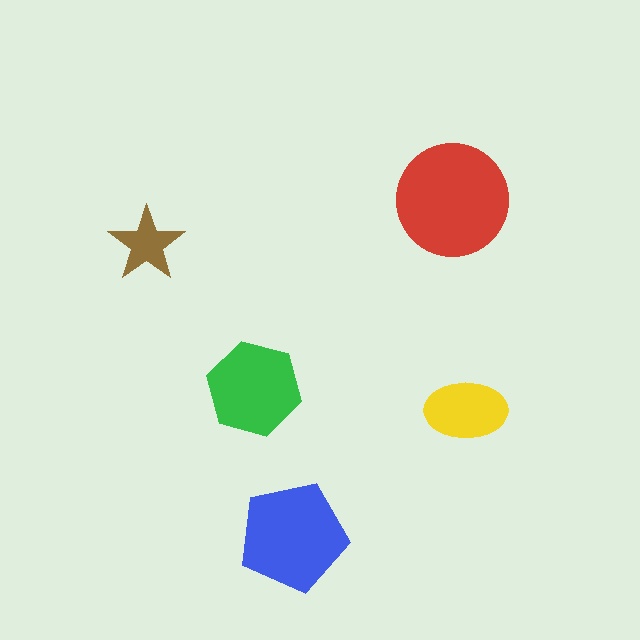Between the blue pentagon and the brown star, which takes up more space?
The blue pentagon.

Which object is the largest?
The red circle.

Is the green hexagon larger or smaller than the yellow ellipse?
Larger.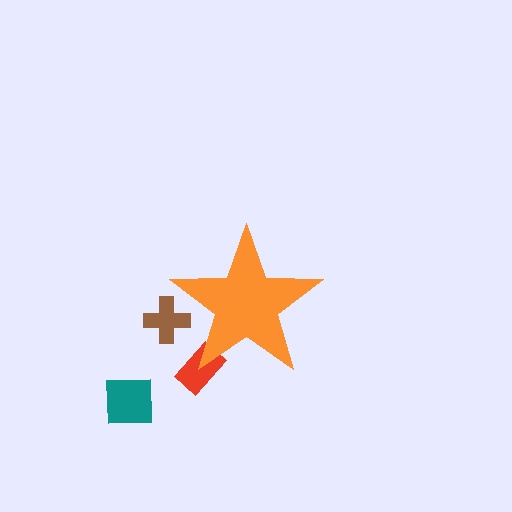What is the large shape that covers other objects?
An orange star.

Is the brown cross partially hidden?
Yes, the brown cross is partially hidden behind the orange star.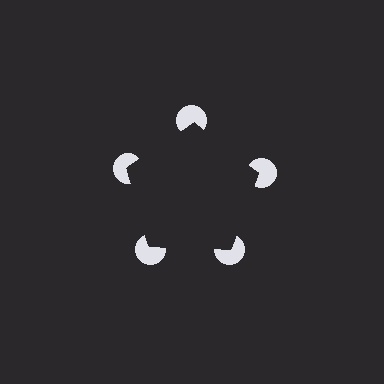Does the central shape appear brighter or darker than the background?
It typically appears slightly darker than the background, even though no actual brightness change is drawn.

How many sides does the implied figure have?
5 sides.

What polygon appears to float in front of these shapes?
An illusory pentagon — its edges are inferred from the aligned wedge cuts in the pac-man discs, not physically drawn.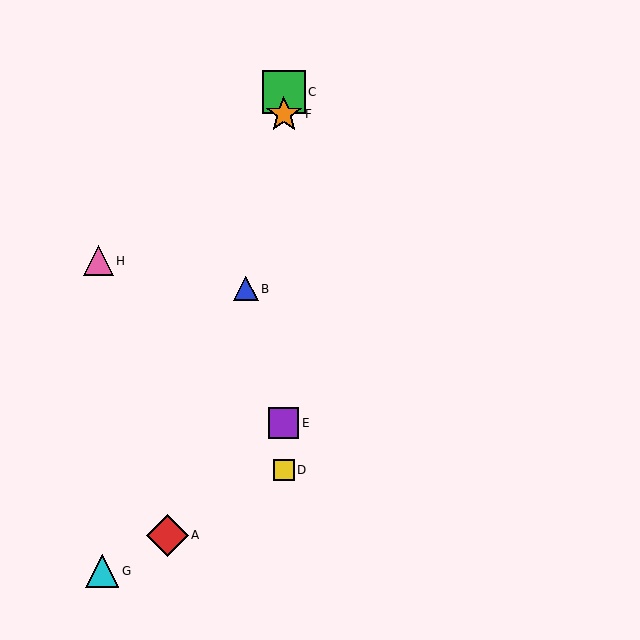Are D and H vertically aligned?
No, D is at x≈284 and H is at x≈98.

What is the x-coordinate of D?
Object D is at x≈284.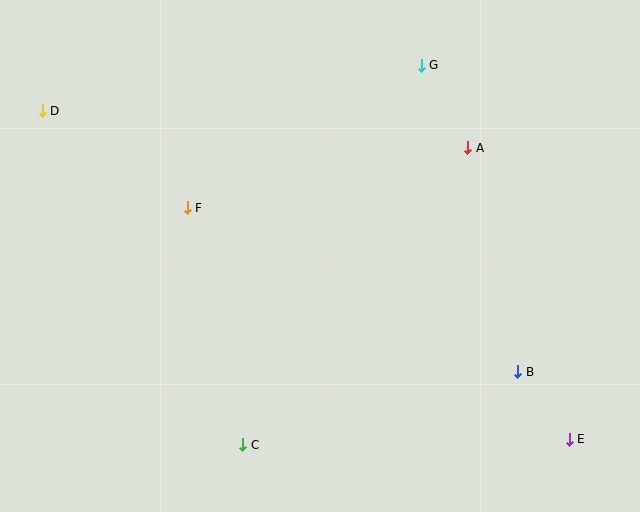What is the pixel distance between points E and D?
The distance between E and D is 621 pixels.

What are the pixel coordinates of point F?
Point F is at (187, 208).